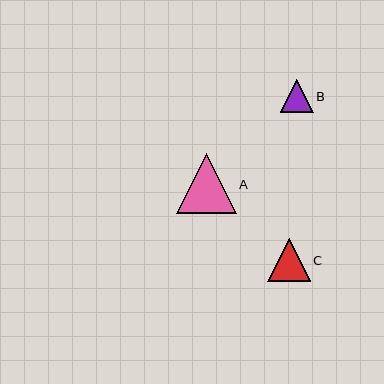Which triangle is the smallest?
Triangle B is the smallest with a size of approximately 33 pixels.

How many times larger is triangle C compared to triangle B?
Triangle C is approximately 1.3 times the size of triangle B.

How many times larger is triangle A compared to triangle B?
Triangle A is approximately 1.8 times the size of triangle B.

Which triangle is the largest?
Triangle A is the largest with a size of approximately 60 pixels.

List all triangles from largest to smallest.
From largest to smallest: A, C, B.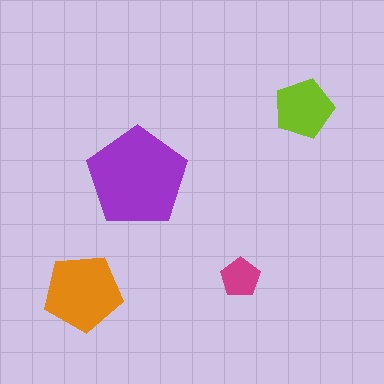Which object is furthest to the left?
The orange pentagon is leftmost.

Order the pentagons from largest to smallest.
the purple one, the orange one, the lime one, the magenta one.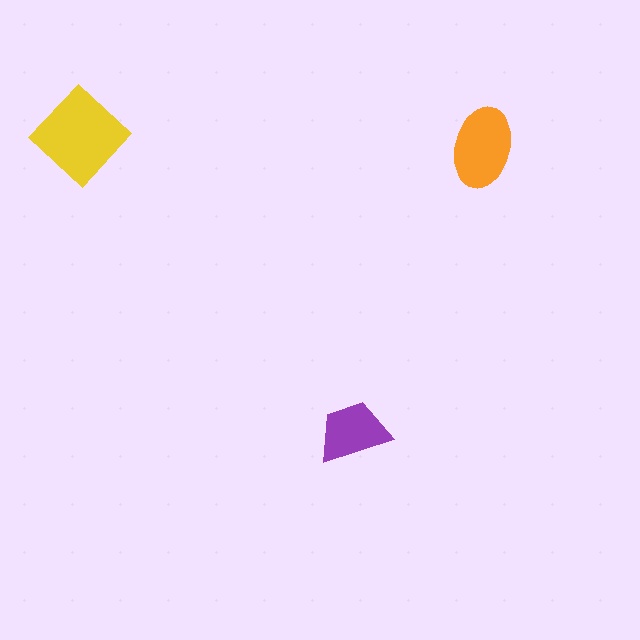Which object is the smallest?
The purple trapezoid.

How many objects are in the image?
There are 3 objects in the image.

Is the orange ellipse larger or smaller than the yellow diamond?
Smaller.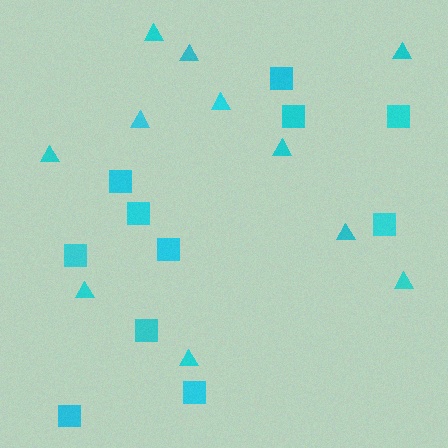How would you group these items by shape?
There are 2 groups: one group of triangles (11) and one group of squares (11).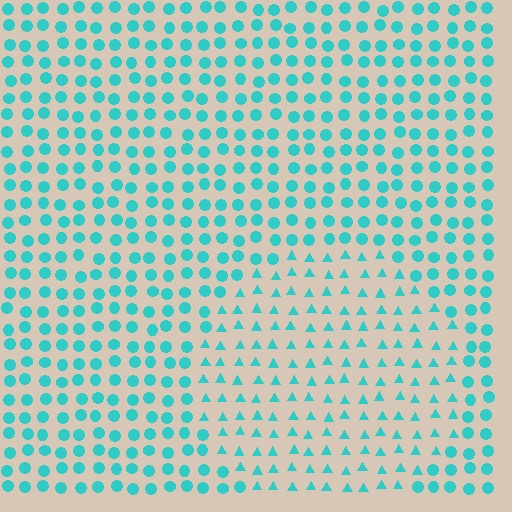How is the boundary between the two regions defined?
The boundary is defined by a change in element shape: triangles inside vs. circles outside. All elements share the same color and spacing.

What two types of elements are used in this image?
The image uses triangles inside the circle region and circles outside it.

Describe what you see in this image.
The image is filled with small cyan elements arranged in a uniform grid. A circle-shaped region contains triangles, while the surrounding area contains circles. The boundary is defined purely by the change in element shape.